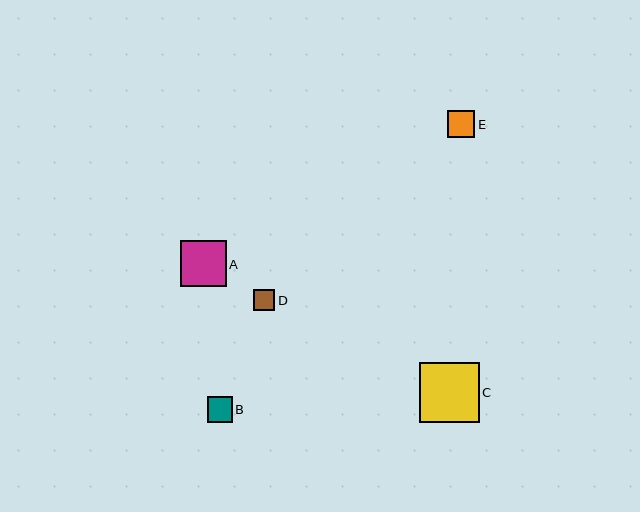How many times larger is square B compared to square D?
Square B is approximately 1.2 times the size of square D.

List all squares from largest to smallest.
From largest to smallest: C, A, E, B, D.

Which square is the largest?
Square C is the largest with a size of approximately 60 pixels.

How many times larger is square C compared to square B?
Square C is approximately 2.4 times the size of square B.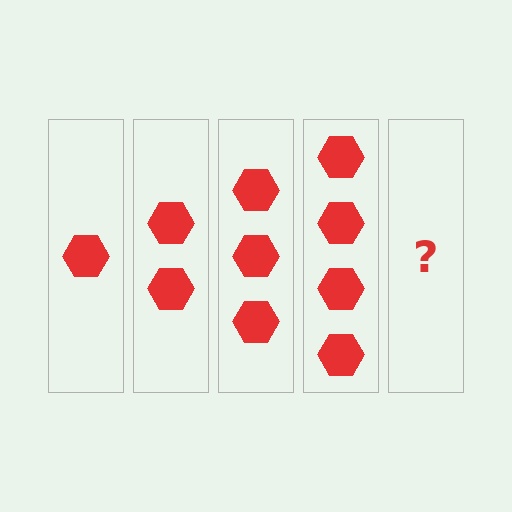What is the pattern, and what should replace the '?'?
The pattern is that each step adds one more hexagon. The '?' should be 5 hexagons.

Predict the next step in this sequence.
The next step is 5 hexagons.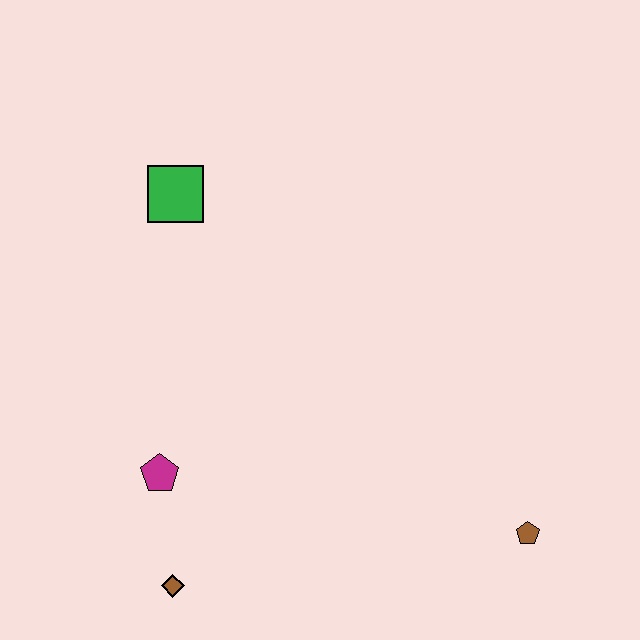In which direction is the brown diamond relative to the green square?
The brown diamond is below the green square.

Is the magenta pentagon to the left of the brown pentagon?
Yes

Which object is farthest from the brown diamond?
The green square is farthest from the brown diamond.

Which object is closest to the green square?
The magenta pentagon is closest to the green square.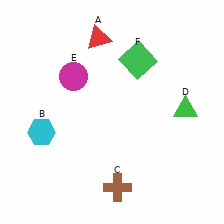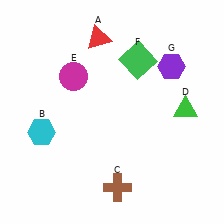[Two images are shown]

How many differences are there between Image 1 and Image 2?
There is 1 difference between the two images.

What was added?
A purple hexagon (G) was added in Image 2.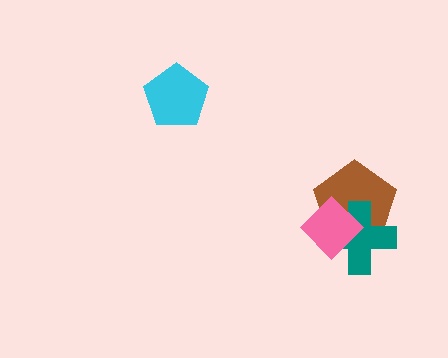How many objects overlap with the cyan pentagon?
0 objects overlap with the cyan pentagon.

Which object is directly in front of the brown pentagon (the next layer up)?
The teal cross is directly in front of the brown pentagon.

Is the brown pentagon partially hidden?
Yes, it is partially covered by another shape.